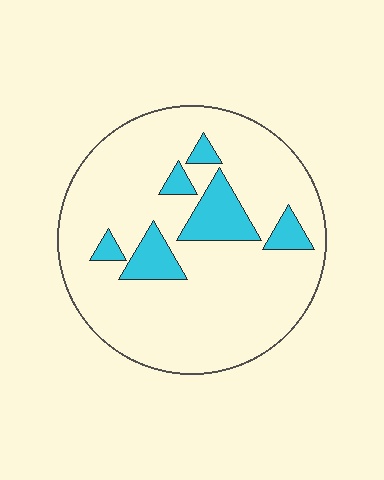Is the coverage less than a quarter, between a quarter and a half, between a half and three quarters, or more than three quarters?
Less than a quarter.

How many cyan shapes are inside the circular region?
6.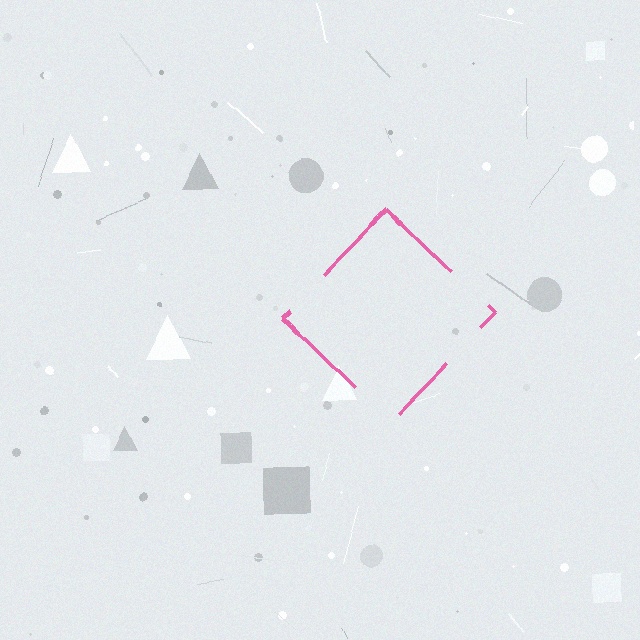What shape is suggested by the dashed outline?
The dashed outline suggests a diamond.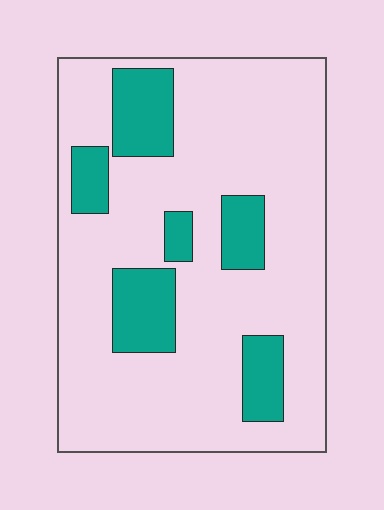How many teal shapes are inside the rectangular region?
6.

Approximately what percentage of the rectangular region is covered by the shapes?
Approximately 20%.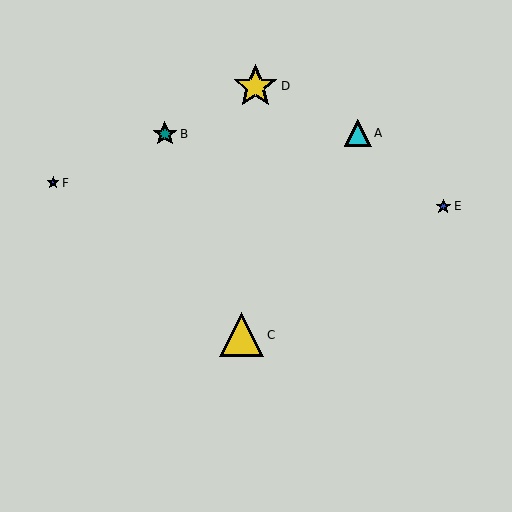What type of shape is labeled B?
Shape B is a teal star.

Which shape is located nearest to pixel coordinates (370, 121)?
The cyan triangle (labeled A) at (358, 133) is nearest to that location.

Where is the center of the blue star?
The center of the blue star is at (443, 206).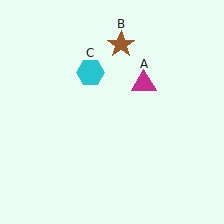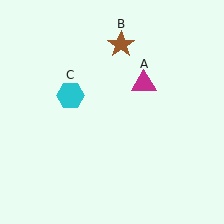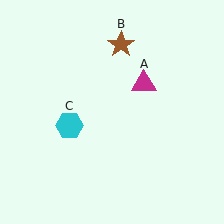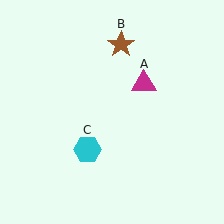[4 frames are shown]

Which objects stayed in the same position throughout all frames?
Magenta triangle (object A) and brown star (object B) remained stationary.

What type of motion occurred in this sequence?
The cyan hexagon (object C) rotated counterclockwise around the center of the scene.